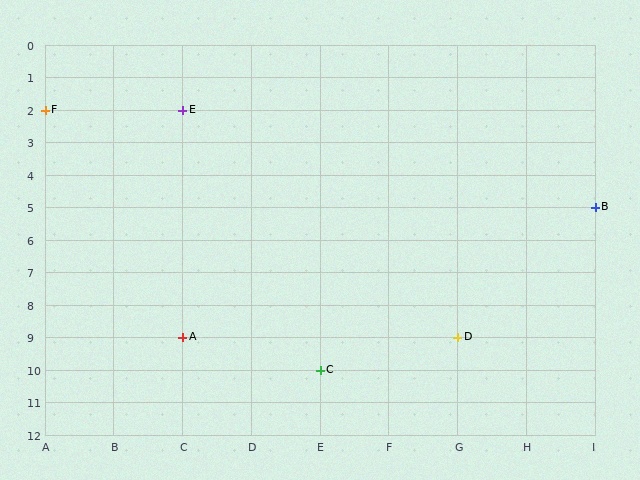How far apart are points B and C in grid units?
Points B and C are 4 columns and 5 rows apart (about 6.4 grid units diagonally).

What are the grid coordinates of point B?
Point B is at grid coordinates (I, 5).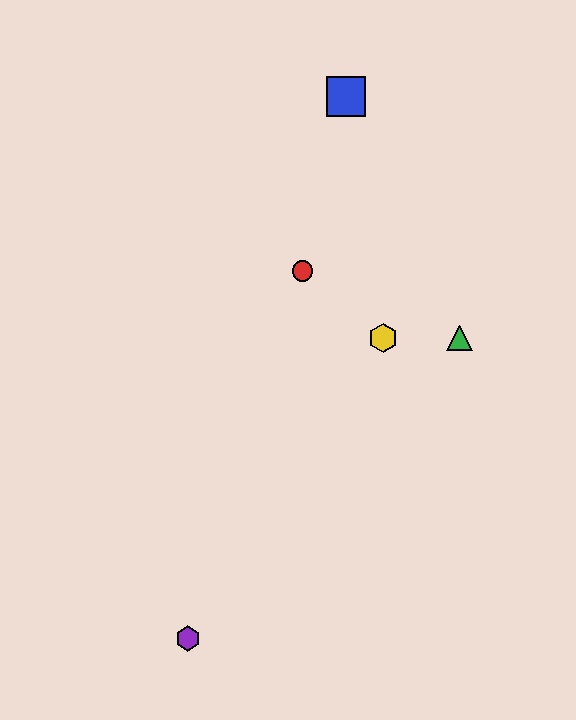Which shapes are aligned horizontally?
The green triangle, the yellow hexagon are aligned horizontally.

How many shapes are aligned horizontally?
2 shapes (the green triangle, the yellow hexagon) are aligned horizontally.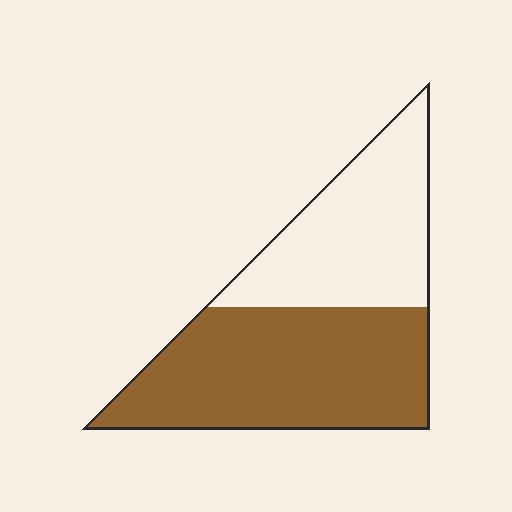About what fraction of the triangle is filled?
About three fifths (3/5).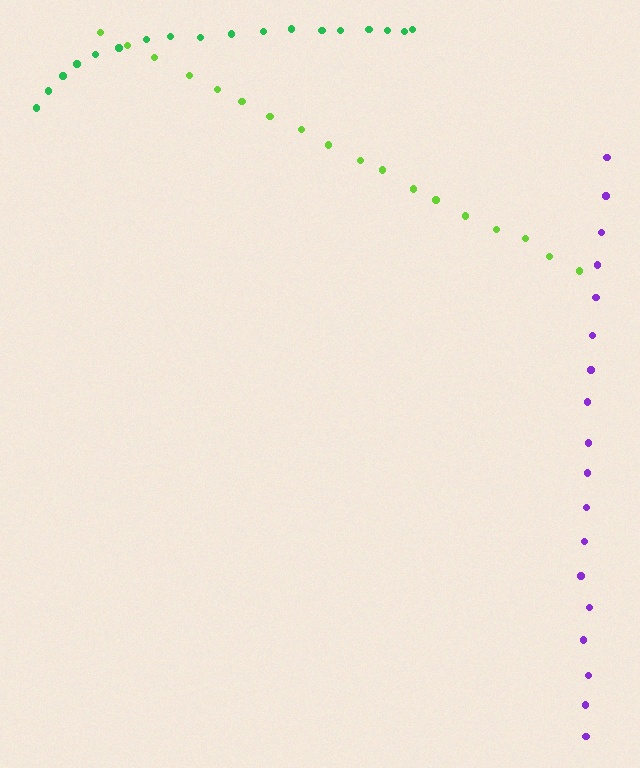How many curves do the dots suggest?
There are 3 distinct paths.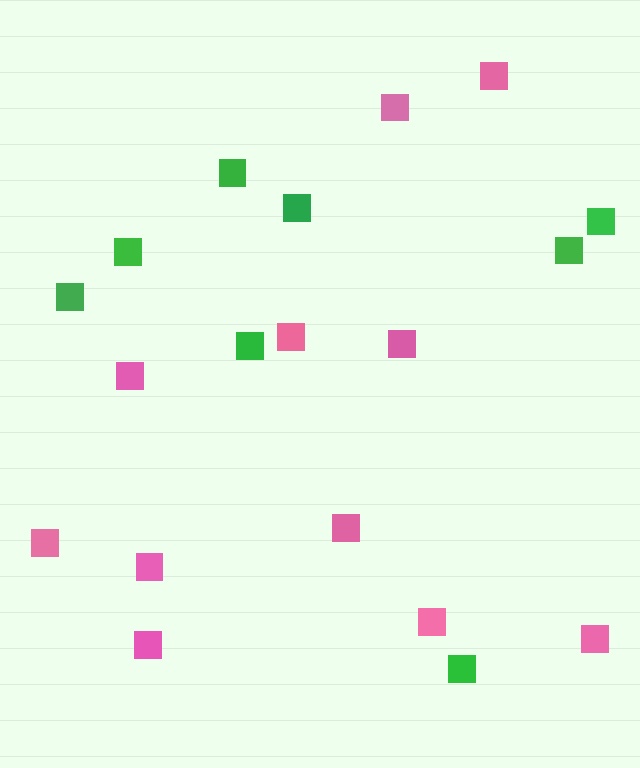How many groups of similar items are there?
There are 2 groups: one group of pink squares (11) and one group of green squares (8).